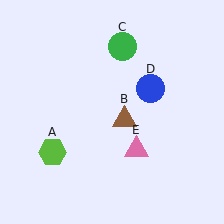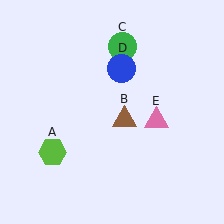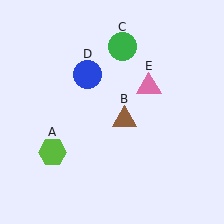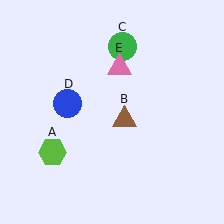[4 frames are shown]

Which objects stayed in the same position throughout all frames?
Lime hexagon (object A) and brown triangle (object B) and green circle (object C) remained stationary.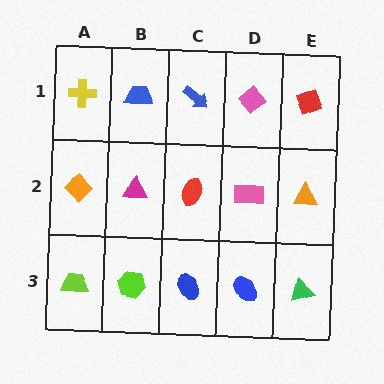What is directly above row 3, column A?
An orange diamond.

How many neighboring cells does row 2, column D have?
4.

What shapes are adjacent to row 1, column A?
An orange diamond (row 2, column A), a blue trapezoid (row 1, column B).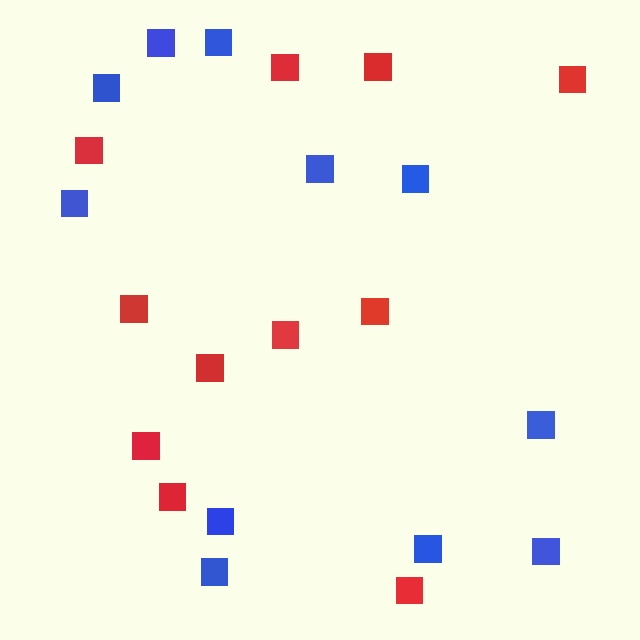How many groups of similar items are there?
There are 2 groups: one group of blue squares (11) and one group of red squares (11).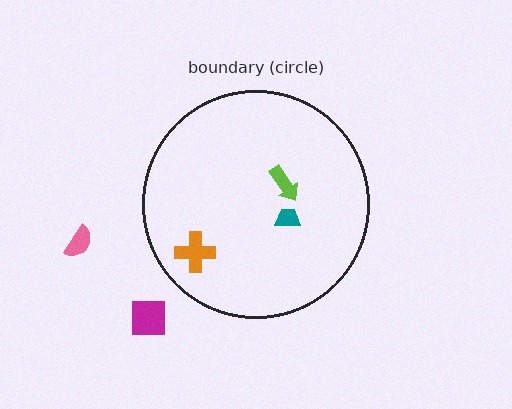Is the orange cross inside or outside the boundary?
Inside.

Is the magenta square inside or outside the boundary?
Outside.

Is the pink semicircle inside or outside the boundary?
Outside.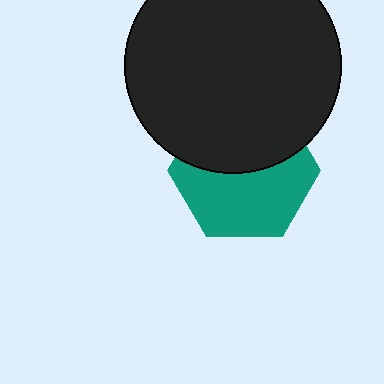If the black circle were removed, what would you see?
You would see the complete teal hexagon.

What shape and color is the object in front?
The object in front is a black circle.